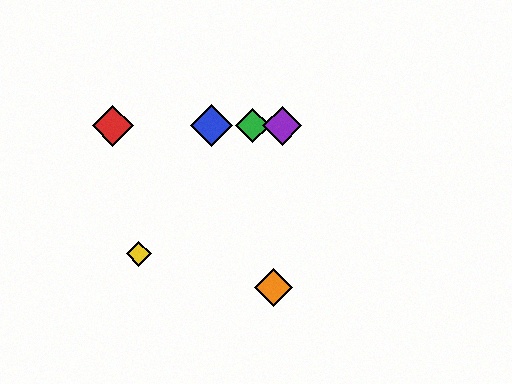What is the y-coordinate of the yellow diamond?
The yellow diamond is at y≈254.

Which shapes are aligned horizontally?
The red diamond, the blue diamond, the green diamond, the purple diamond are aligned horizontally.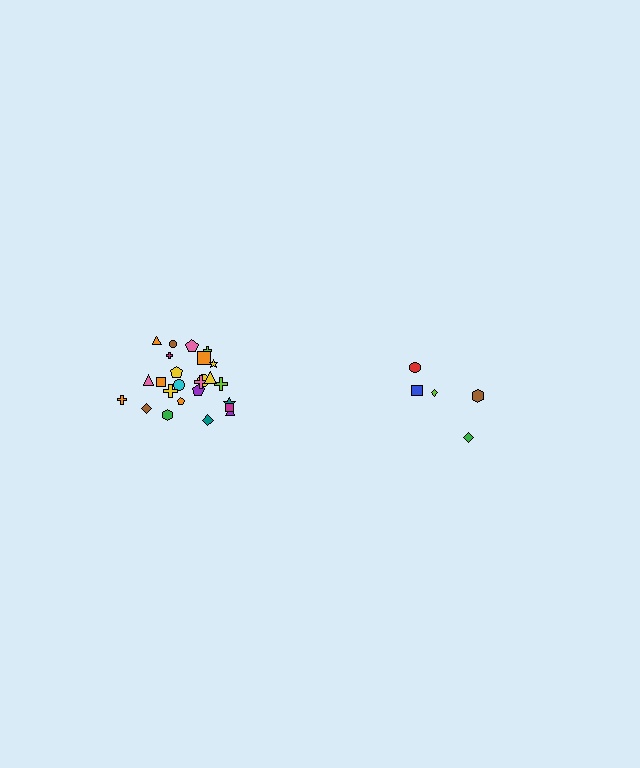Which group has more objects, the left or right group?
The left group.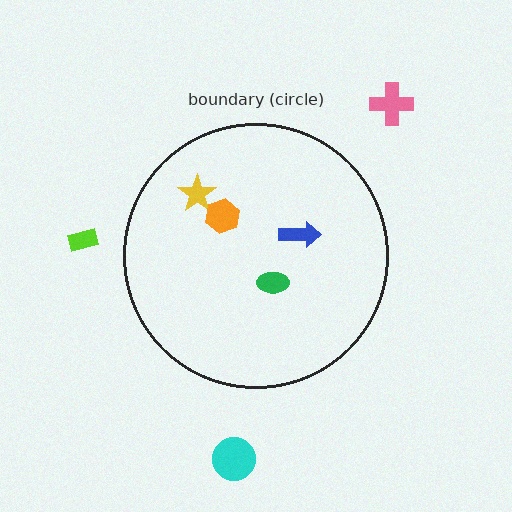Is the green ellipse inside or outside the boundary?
Inside.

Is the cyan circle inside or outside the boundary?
Outside.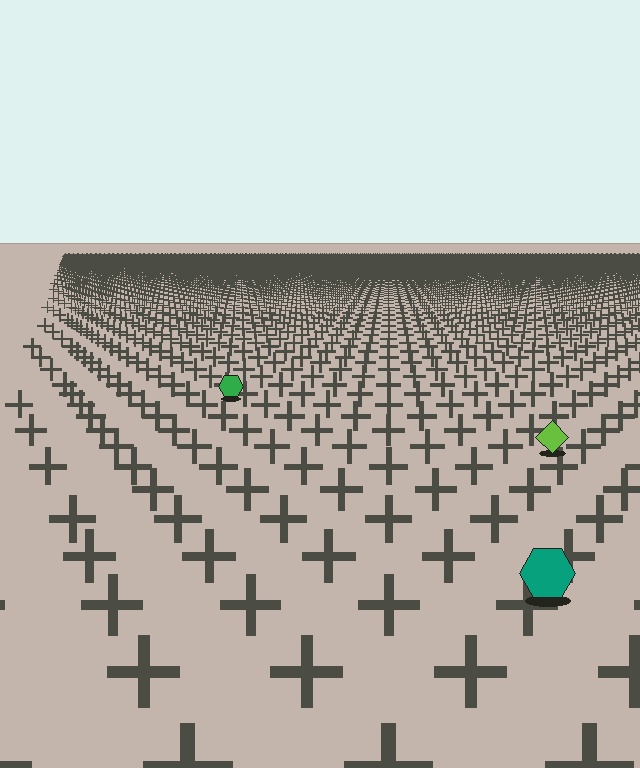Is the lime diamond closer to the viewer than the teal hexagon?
No. The teal hexagon is closer — you can tell from the texture gradient: the ground texture is coarser near it.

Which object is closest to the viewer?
The teal hexagon is closest. The texture marks near it are larger and more spread out.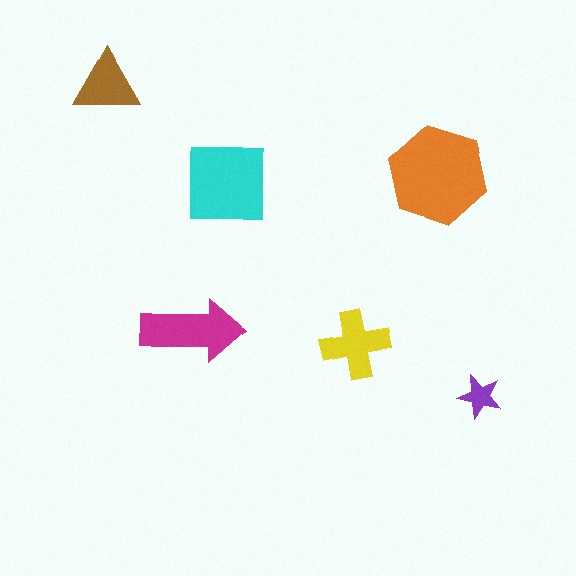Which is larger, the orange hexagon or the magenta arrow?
The orange hexagon.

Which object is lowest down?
The purple star is bottommost.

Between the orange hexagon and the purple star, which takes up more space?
The orange hexagon.